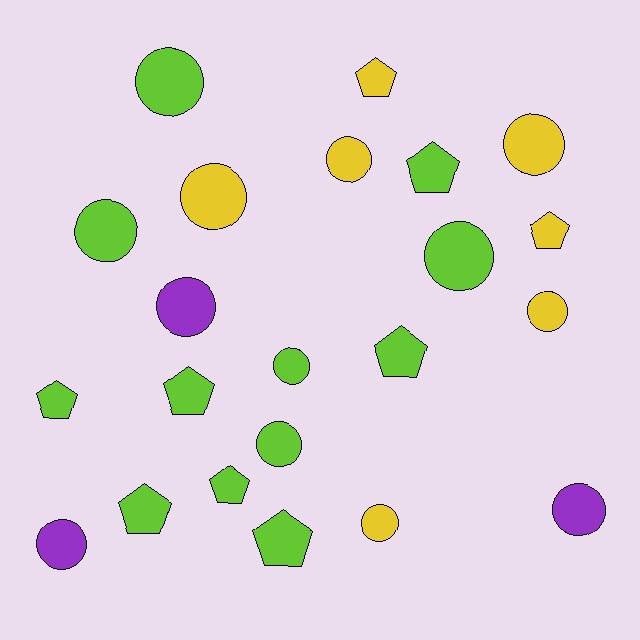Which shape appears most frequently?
Circle, with 13 objects.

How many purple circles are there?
There are 3 purple circles.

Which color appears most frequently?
Lime, with 12 objects.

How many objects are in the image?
There are 22 objects.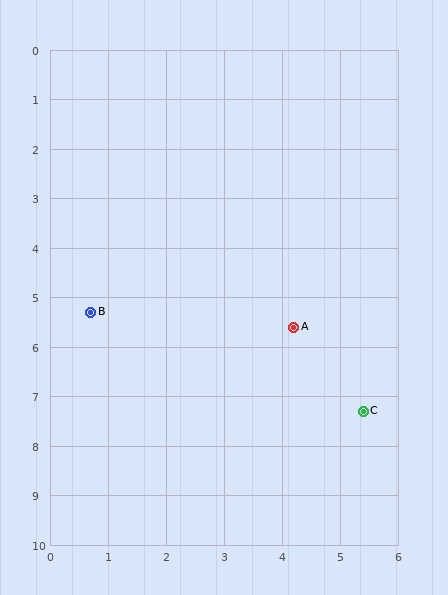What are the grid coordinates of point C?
Point C is at approximately (5.4, 7.3).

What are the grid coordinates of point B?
Point B is at approximately (0.7, 5.3).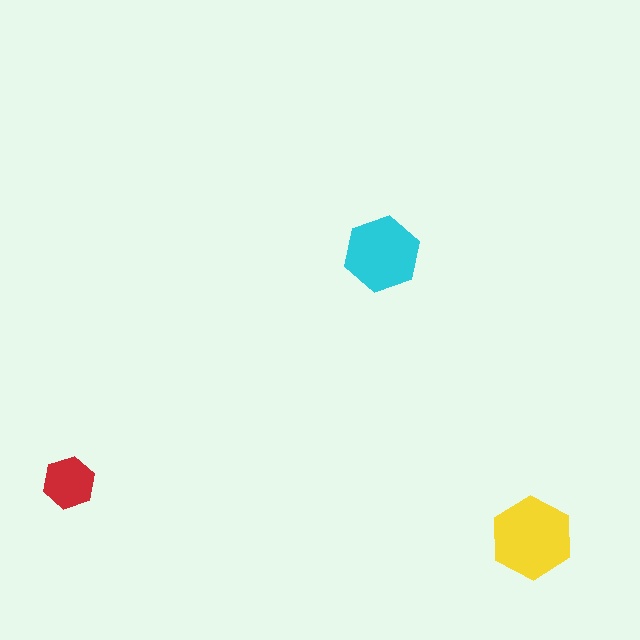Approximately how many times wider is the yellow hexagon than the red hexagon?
About 1.5 times wider.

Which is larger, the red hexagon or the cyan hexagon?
The cyan one.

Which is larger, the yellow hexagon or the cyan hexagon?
The yellow one.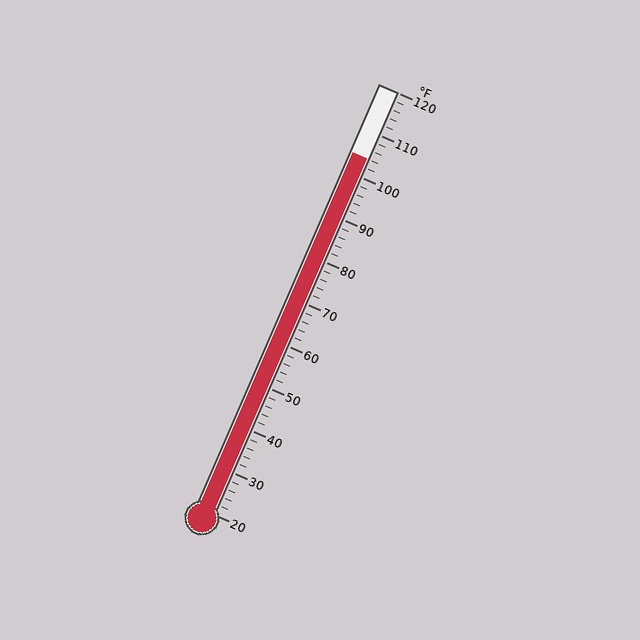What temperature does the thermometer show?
The thermometer shows approximately 104°F.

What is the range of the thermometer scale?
The thermometer scale ranges from 20°F to 120°F.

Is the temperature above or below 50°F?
The temperature is above 50°F.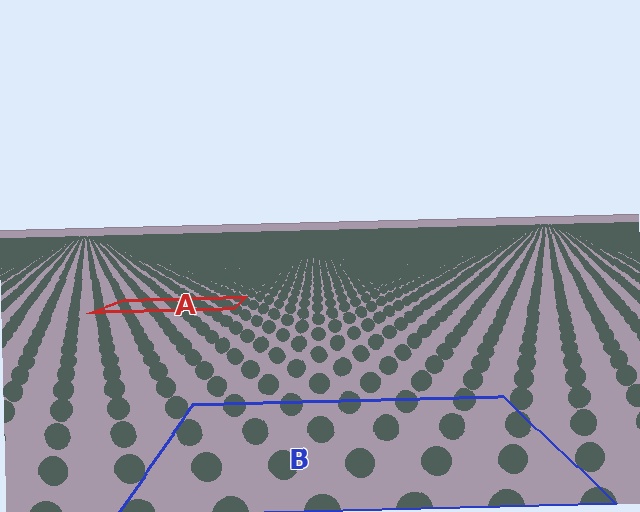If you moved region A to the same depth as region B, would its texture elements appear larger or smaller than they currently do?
They would appear larger. At a closer depth, the same texture elements are projected at a bigger on-screen size.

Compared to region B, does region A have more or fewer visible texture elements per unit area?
Region A has more texture elements per unit area — they are packed more densely because it is farther away.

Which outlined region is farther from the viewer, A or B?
Region A is farther from the viewer — the texture elements inside it appear smaller and more densely packed.